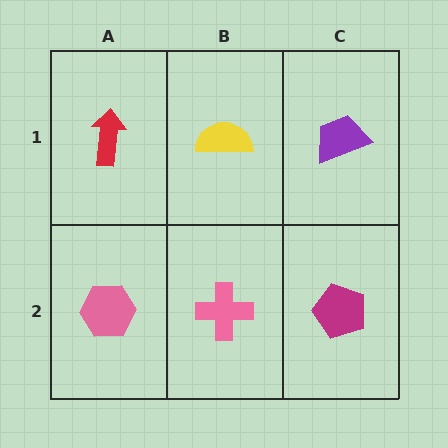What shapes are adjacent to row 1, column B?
A pink cross (row 2, column B), a red arrow (row 1, column A), a purple trapezoid (row 1, column C).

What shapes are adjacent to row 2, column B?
A yellow semicircle (row 1, column B), a pink hexagon (row 2, column A), a magenta pentagon (row 2, column C).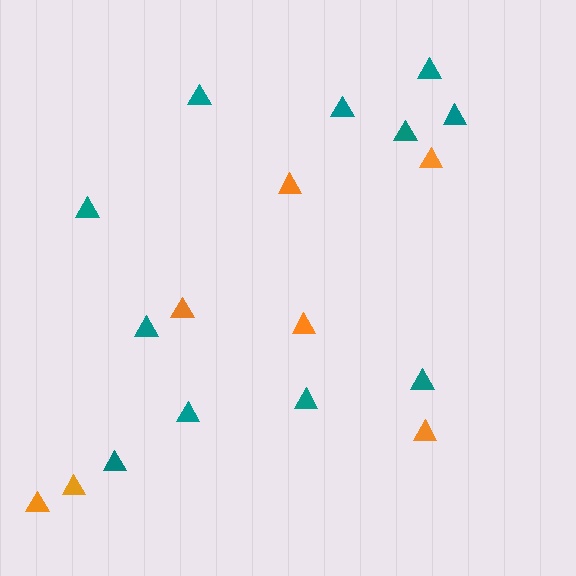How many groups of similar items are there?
There are 2 groups: one group of orange triangles (7) and one group of teal triangles (11).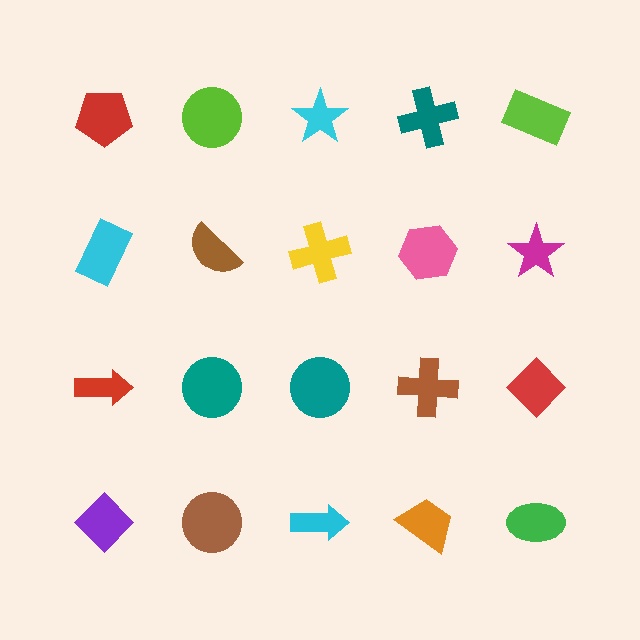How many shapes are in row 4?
5 shapes.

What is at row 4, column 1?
A purple diamond.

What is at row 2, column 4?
A pink hexagon.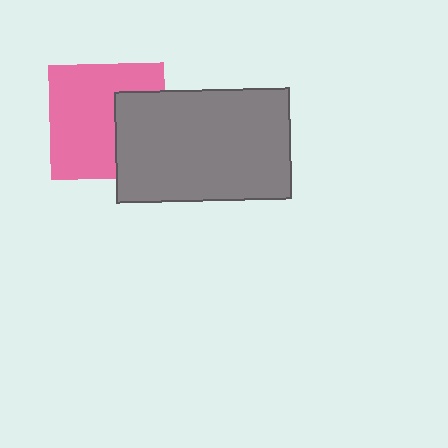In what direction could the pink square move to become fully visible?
The pink square could move left. That would shift it out from behind the gray rectangle entirely.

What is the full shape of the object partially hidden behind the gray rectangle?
The partially hidden object is a pink square.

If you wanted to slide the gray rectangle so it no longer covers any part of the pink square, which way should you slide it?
Slide it right — that is the most direct way to separate the two shapes.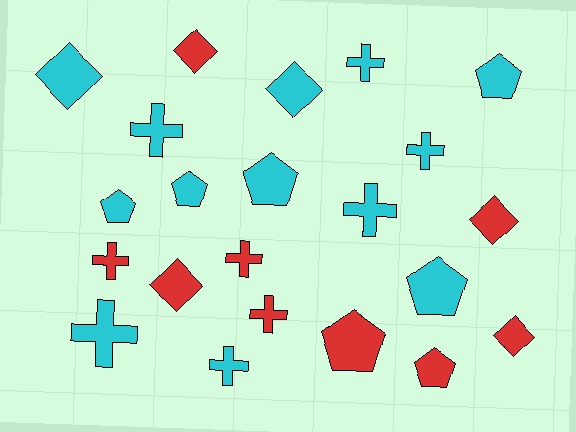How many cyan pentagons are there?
There are 5 cyan pentagons.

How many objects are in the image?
There are 22 objects.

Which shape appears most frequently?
Cross, with 9 objects.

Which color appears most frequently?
Cyan, with 13 objects.